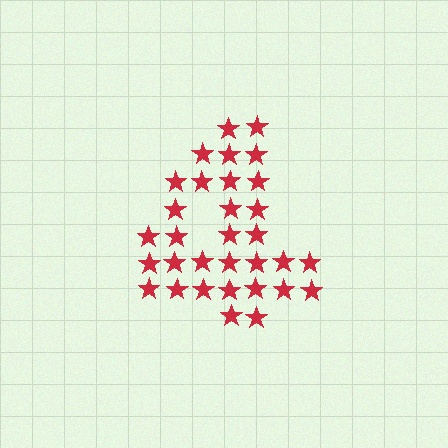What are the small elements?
The small elements are stars.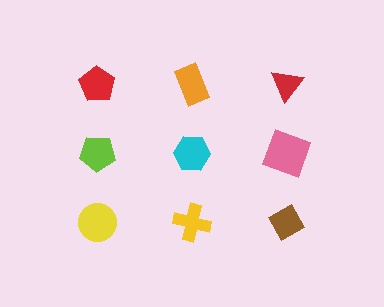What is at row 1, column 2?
An orange rectangle.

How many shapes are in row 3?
3 shapes.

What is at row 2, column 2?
A cyan hexagon.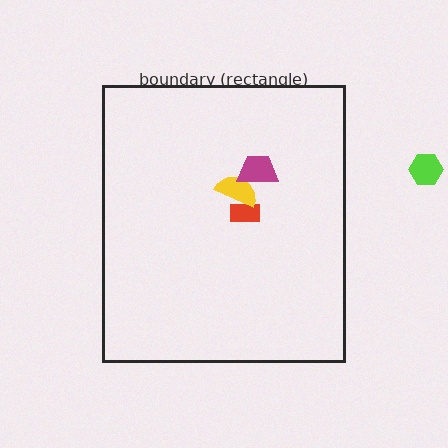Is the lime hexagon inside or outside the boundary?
Outside.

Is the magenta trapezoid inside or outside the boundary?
Inside.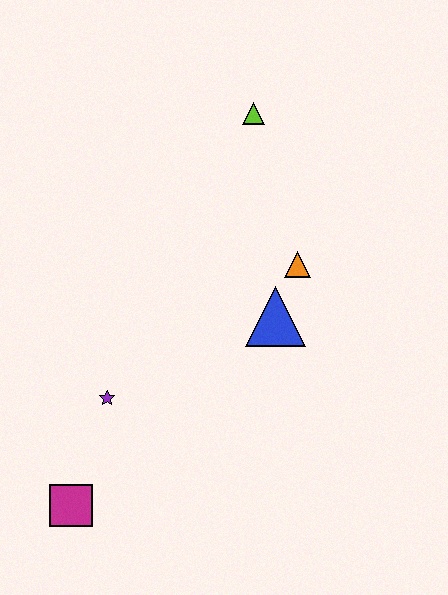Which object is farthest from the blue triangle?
The magenta square is farthest from the blue triangle.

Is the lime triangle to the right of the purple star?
Yes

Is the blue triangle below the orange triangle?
Yes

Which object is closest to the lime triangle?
The orange triangle is closest to the lime triangle.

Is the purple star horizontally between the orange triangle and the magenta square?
Yes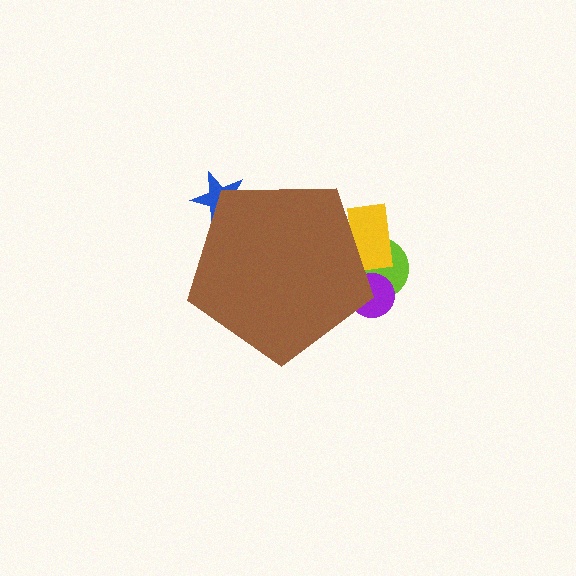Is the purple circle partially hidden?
Yes, the purple circle is partially hidden behind the brown pentagon.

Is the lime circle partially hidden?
Yes, the lime circle is partially hidden behind the brown pentagon.